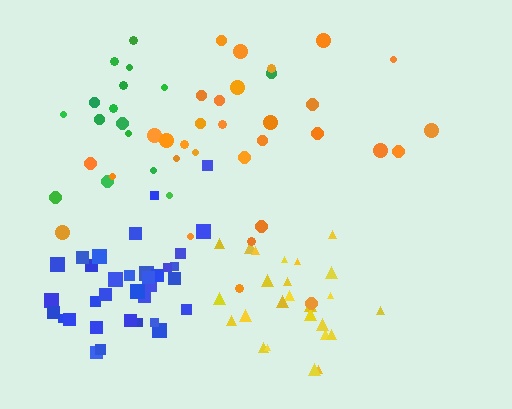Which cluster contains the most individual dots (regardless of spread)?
Blue (34).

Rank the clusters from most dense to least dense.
blue, yellow, green, orange.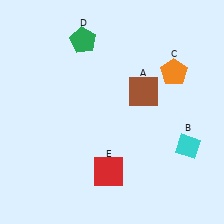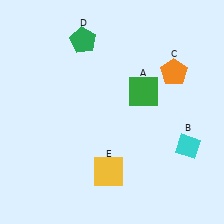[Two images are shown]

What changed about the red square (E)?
In Image 1, E is red. In Image 2, it changed to yellow.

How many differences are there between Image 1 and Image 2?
There are 2 differences between the two images.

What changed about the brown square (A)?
In Image 1, A is brown. In Image 2, it changed to green.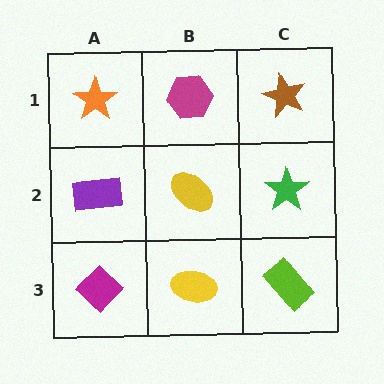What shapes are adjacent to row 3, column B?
A yellow ellipse (row 2, column B), a magenta diamond (row 3, column A), a lime rectangle (row 3, column C).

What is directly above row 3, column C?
A green star.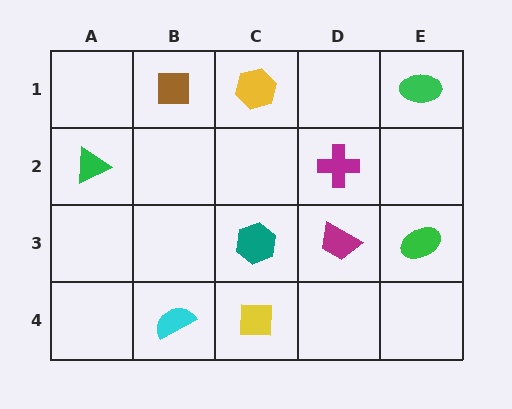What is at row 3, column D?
A magenta trapezoid.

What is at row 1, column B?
A brown square.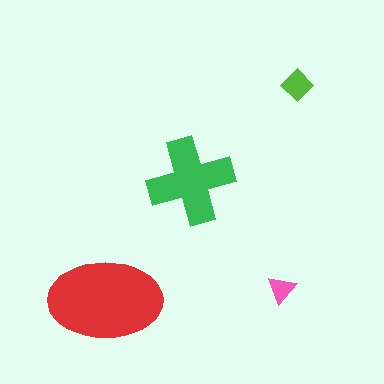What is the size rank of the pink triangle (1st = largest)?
4th.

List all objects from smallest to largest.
The pink triangle, the lime diamond, the green cross, the red ellipse.